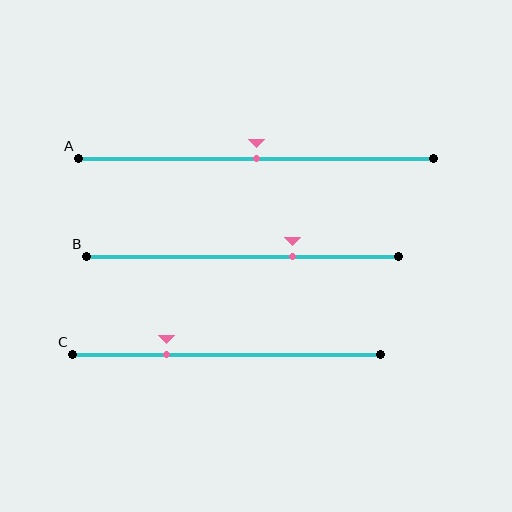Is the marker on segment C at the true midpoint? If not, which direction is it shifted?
No, the marker on segment C is shifted to the left by about 20% of the segment length.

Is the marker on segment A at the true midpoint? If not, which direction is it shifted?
Yes, the marker on segment A is at the true midpoint.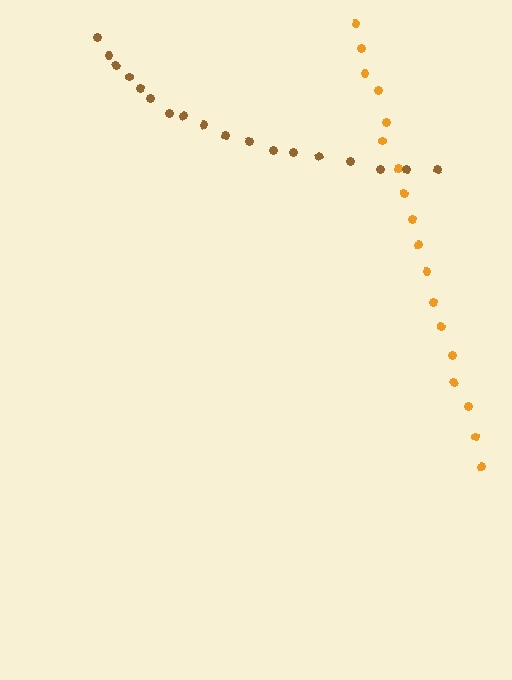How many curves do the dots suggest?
There are 2 distinct paths.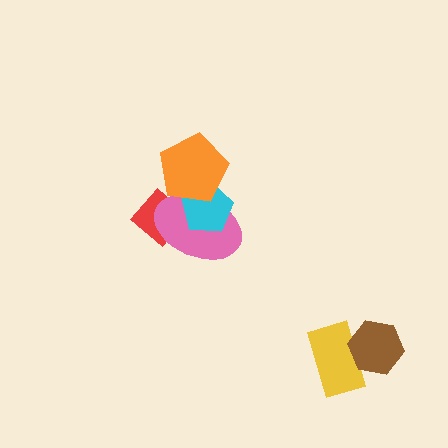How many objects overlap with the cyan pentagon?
3 objects overlap with the cyan pentagon.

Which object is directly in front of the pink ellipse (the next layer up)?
The cyan pentagon is directly in front of the pink ellipse.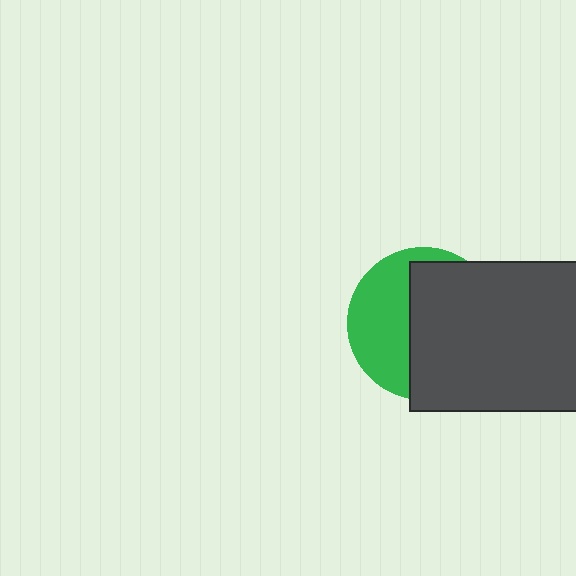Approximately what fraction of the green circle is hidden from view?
Roughly 58% of the green circle is hidden behind the dark gray rectangle.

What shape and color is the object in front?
The object in front is a dark gray rectangle.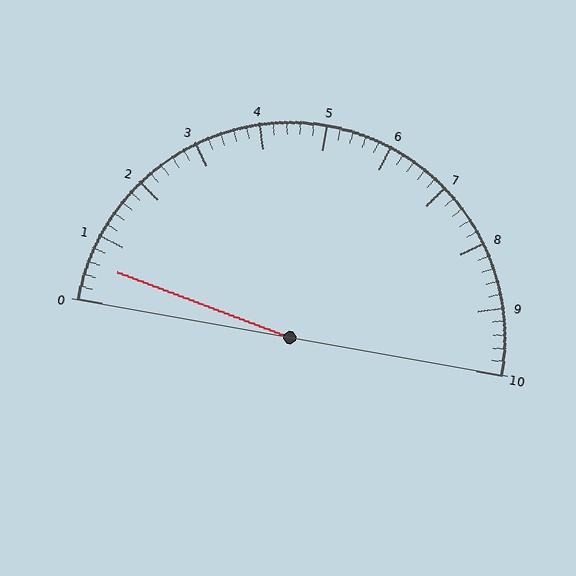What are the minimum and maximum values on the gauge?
The gauge ranges from 0 to 10.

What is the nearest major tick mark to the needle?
The nearest major tick mark is 1.